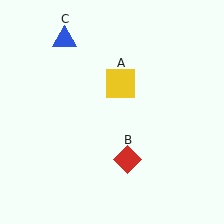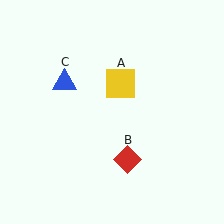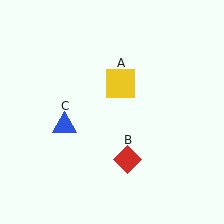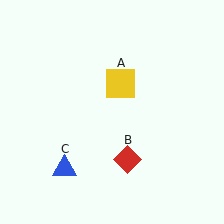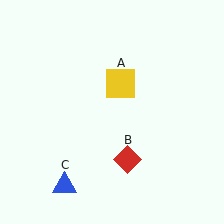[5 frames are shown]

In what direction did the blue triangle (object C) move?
The blue triangle (object C) moved down.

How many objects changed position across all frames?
1 object changed position: blue triangle (object C).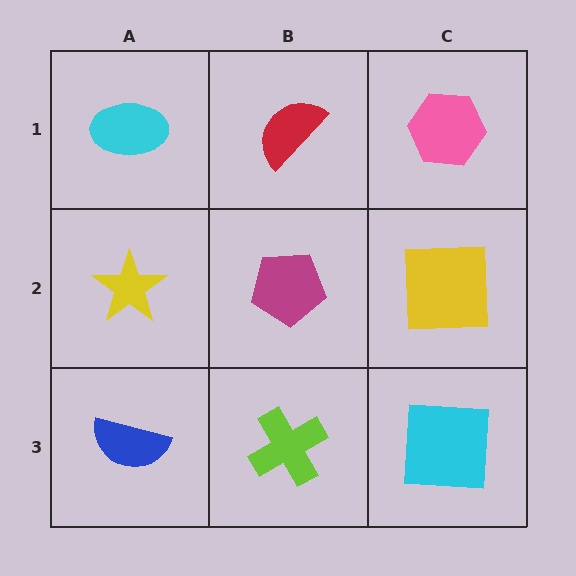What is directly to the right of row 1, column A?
A red semicircle.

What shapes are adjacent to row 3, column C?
A yellow square (row 2, column C), a lime cross (row 3, column B).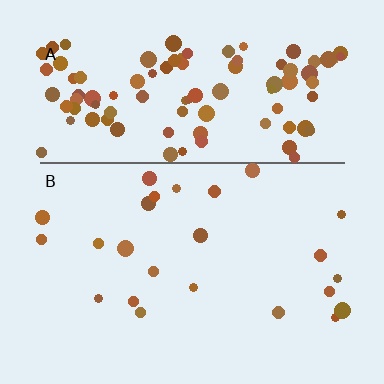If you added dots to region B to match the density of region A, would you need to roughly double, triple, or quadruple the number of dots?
Approximately quadruple.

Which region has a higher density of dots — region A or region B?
A (the top).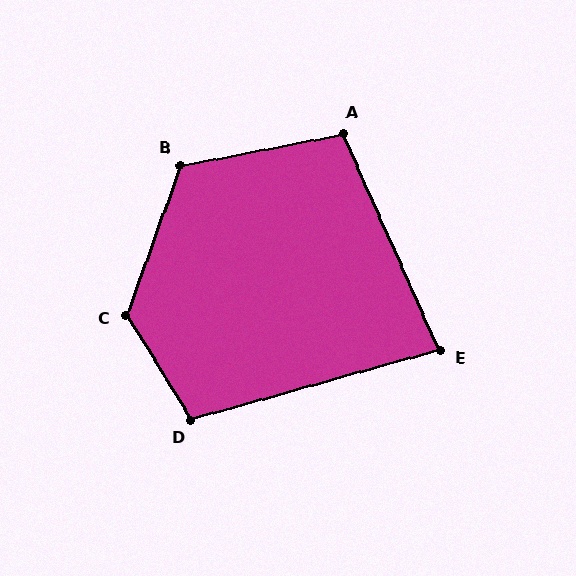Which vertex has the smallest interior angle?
E, at approximately 82 degrees.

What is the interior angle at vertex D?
Approximately 106 degrees (obtuse).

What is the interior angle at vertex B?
Approximately 120 degrees (obtuse).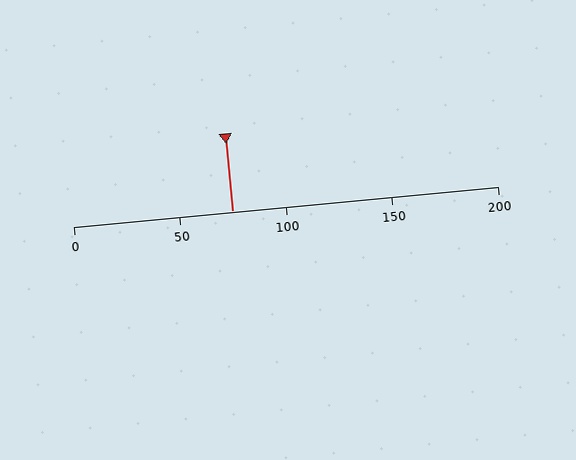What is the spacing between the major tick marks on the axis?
The major ticks are spaced 50 apart.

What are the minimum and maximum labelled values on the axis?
The axis runs from 0 to 200.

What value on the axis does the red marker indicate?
The marker indicates approximately 75.